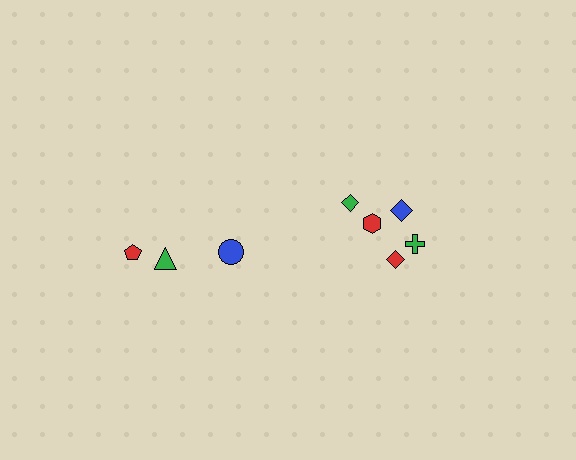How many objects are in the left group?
There are 3 objects.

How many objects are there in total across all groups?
There are 8 objects.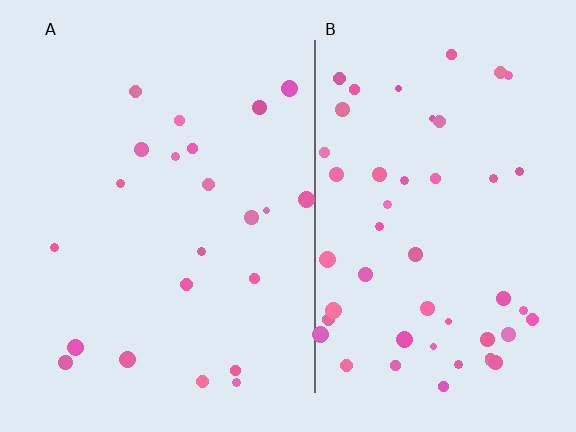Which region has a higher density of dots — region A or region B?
B (the right).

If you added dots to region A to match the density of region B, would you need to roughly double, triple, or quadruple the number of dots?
Approximately double.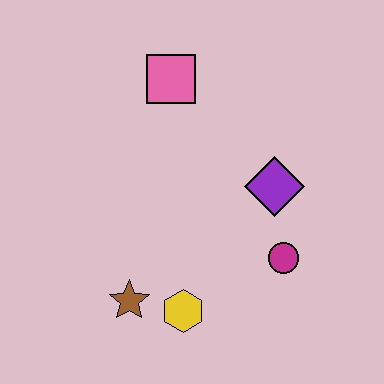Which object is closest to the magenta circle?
The purple diamond is closest to the magenta circle.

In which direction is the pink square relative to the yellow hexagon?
The pink square is above the yellow hexagon.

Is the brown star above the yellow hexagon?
Yes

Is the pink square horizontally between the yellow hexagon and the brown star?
Yes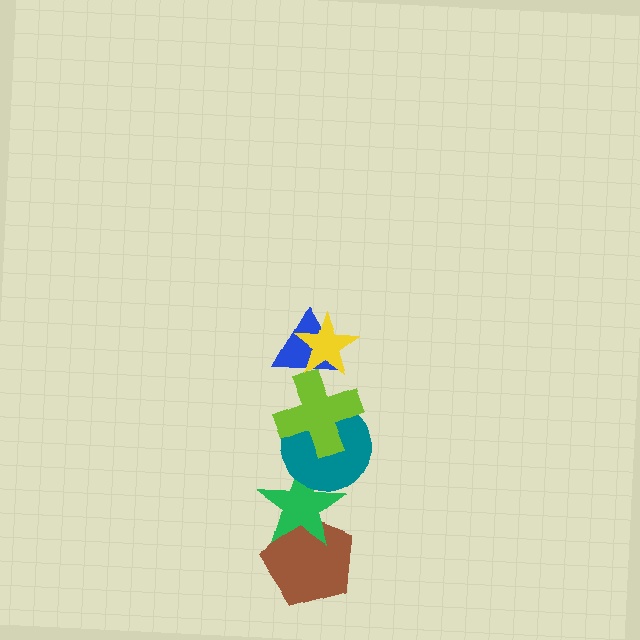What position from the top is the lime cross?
The lime cross is 3rd from the top.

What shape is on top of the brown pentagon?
The green star is on top of the brown pentagon.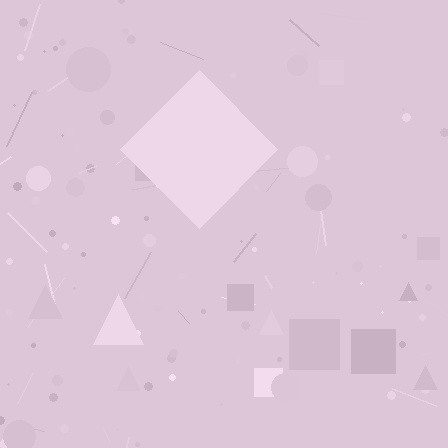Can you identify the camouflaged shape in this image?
The camouflaged shape is a diamond.